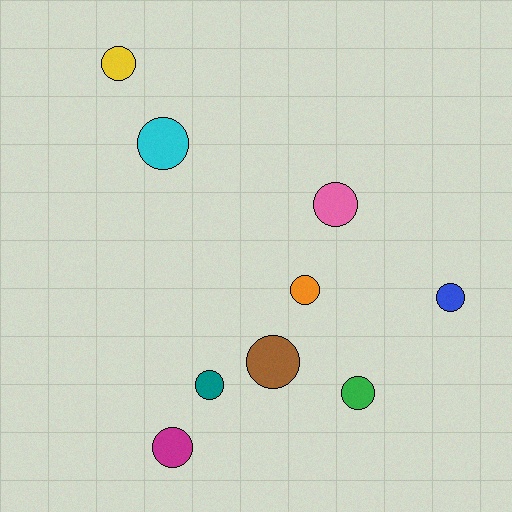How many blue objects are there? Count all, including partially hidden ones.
There is 1 blue object.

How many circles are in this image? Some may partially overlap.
There are 9 circles.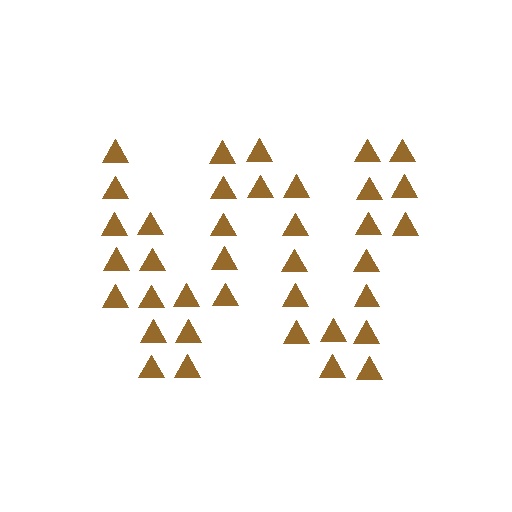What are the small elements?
The small elements are triangles.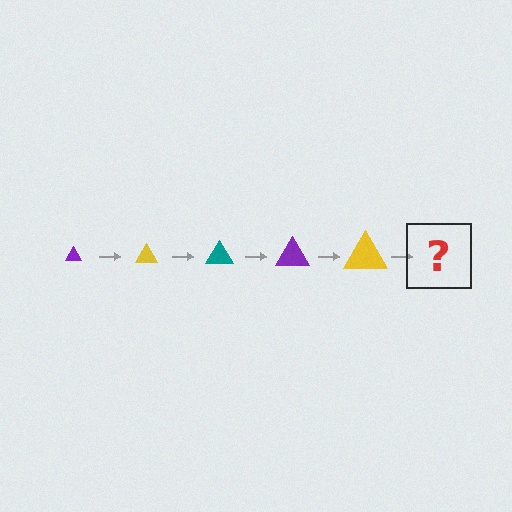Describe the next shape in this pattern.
It should be a teal triangle, larger than the previous one.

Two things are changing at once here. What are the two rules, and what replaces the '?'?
The two rules are that the triangle grows larger each step and the color cycles through purple, yellow, and teal. The '?' should be a teal triangle, larger than the previous one.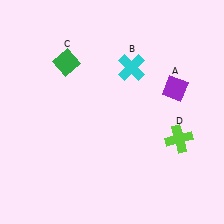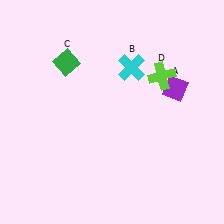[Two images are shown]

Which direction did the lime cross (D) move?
The lime cross (D) moved up.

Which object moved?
The lime cross (D) moved up.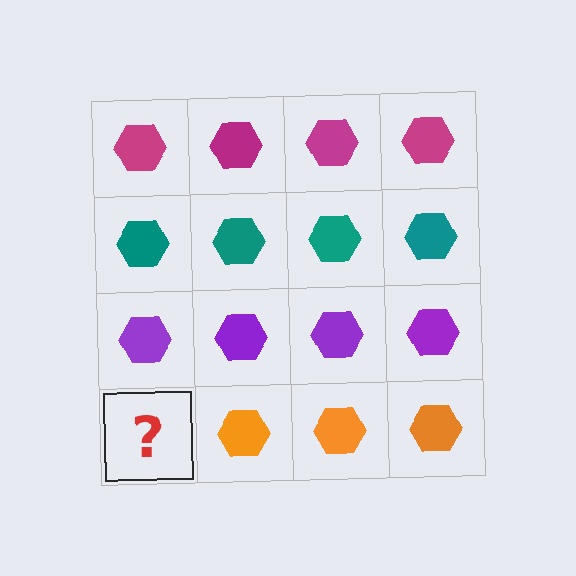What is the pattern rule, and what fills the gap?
The rule is that each row has a consistent color. The gap should be filled with an orange hexagon.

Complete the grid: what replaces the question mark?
The question mark should be replaced with an orange hexagon.